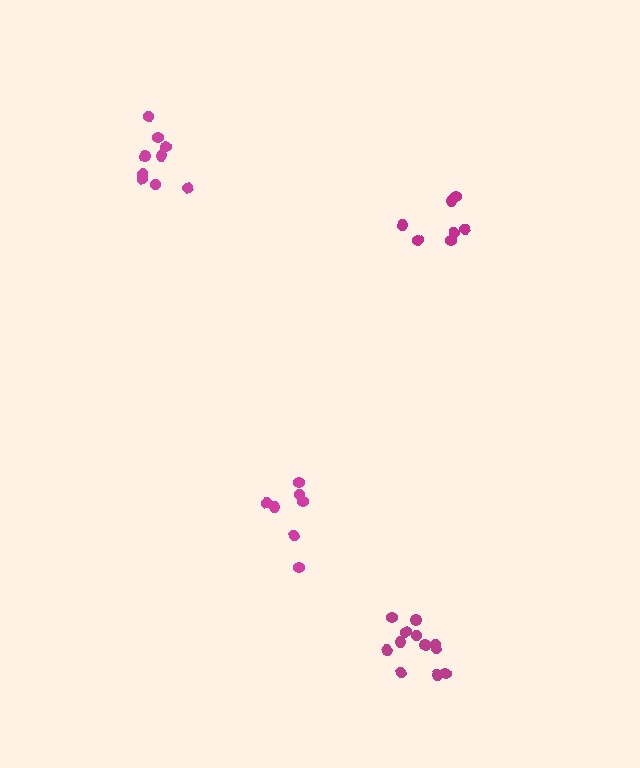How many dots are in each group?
Group 1: 12 dots, Group 2: 7 dots, Group 3: 9 dots, Group 4: 7 dots (35 total).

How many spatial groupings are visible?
There are 4 spatial groupings.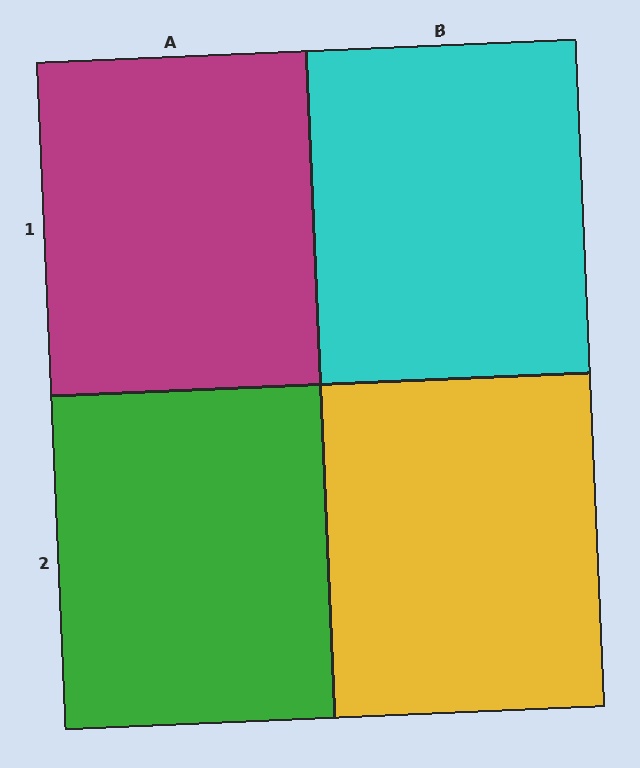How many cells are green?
1 cell is green.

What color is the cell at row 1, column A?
Magenta.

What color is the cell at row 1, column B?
Cyan.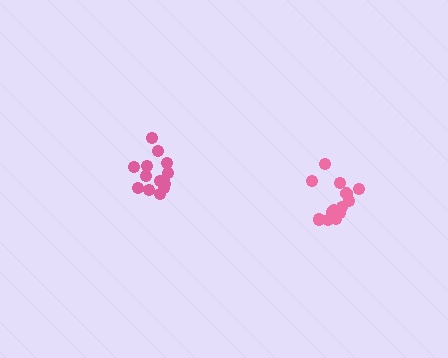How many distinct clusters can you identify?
There are 2 distinct clusters.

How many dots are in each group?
Group 1: 14 dots, Group 2: 13 dots (27 total).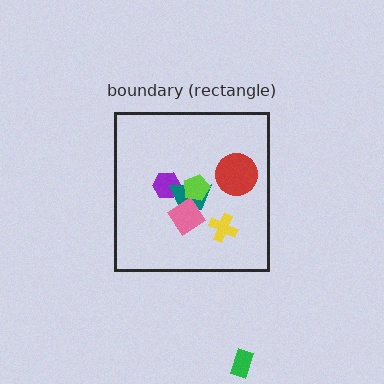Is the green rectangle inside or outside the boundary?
Outside.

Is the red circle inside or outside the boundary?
Inside.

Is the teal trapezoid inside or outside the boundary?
Inside.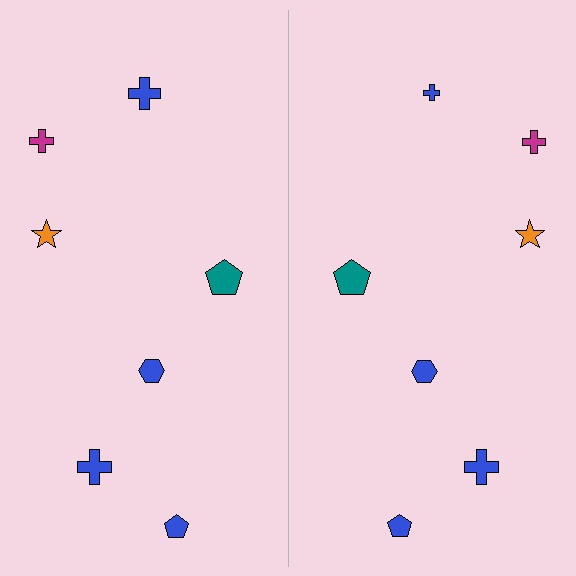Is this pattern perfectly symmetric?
No, the pattern is not perfectly symmetric. The blue cross on the right side has a different size than its mirror counterpart.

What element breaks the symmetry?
The blue cross on the right side has a different size than its mirror counterpart.